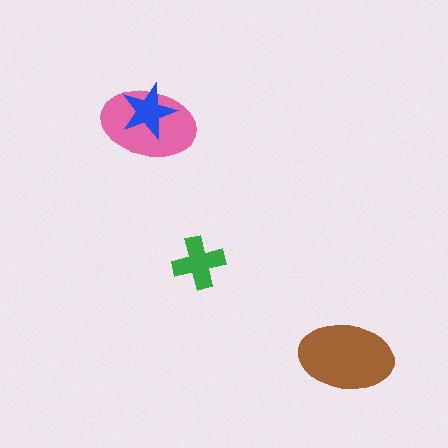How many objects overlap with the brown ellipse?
0 objects overlap with the brown ellipse.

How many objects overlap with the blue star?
1 object overlaps with the blue star.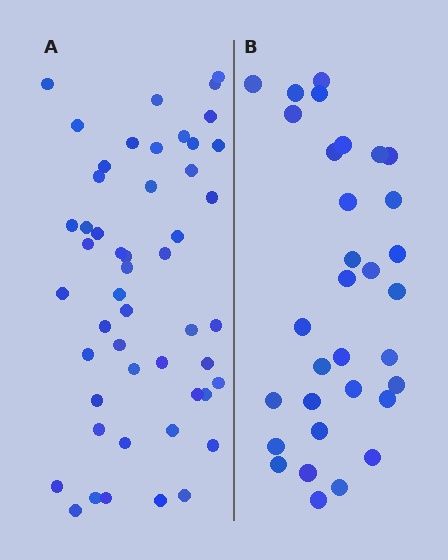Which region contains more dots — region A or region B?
Region A (the left region) has more dots.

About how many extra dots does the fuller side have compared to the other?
Region A has approximately 20 more dots than region B.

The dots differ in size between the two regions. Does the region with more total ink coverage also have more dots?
No. Region B has more total ink coverage because its dots are larger, but region A actually contains more individual dots. Total area can be misleading — the number of items is what matters here.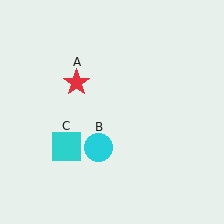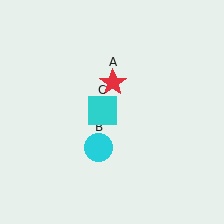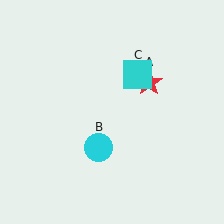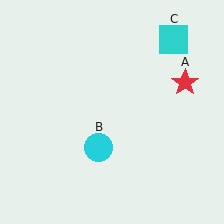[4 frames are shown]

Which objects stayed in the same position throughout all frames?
Cyan circle (object B) remained stationary.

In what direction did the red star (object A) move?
The red star (object A) moved right.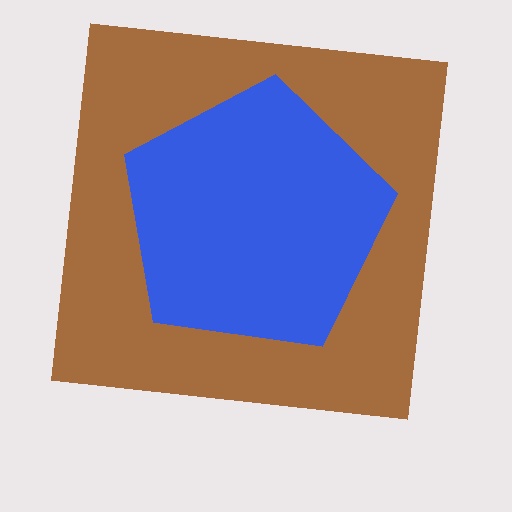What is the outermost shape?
The brown square.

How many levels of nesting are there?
2.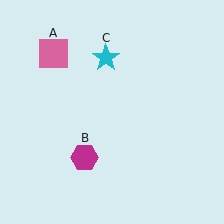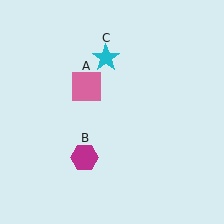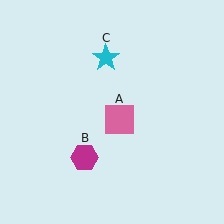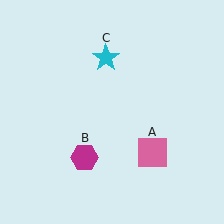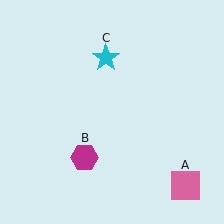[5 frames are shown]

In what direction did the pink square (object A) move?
The pink square (object A) moved down and to the right.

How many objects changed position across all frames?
1 object changed position: pink square (object A).